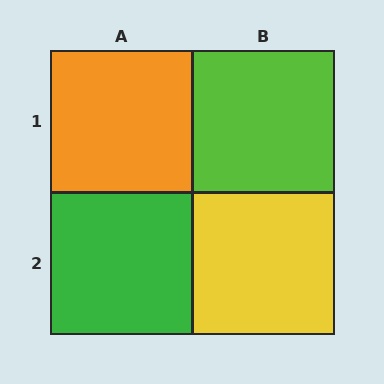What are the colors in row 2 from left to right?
Green, yellow.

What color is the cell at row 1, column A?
Orange.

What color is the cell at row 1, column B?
Lime.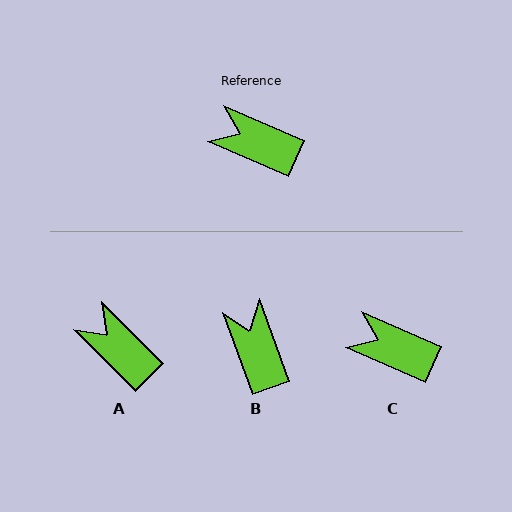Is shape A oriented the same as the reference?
No, it is off by about 21 degrees.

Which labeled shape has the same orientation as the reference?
C.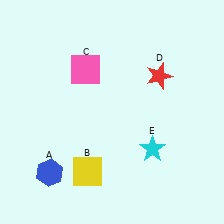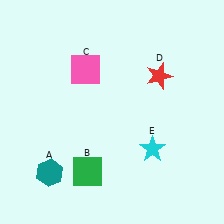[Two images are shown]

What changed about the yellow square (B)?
In Image 1, B is yellow. In Image 2, it changed to green.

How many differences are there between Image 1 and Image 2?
There are 2 differences between the two images.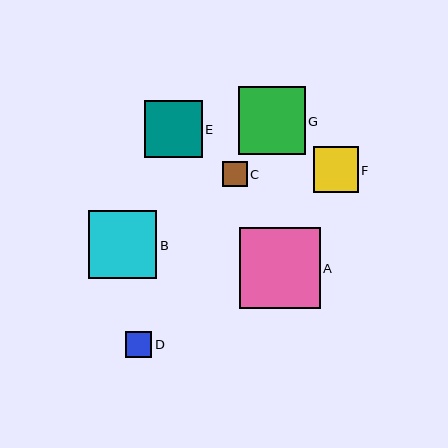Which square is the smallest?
Square C is the smallest with a size of approximately 25 pixels.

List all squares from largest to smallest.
From largest to smallest: A, B, G, E, F, D, C.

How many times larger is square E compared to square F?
Square E is approximately 1.3 times the size of square F.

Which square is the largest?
Square A is the largest with a size of approximately 81 pixels.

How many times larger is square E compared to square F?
Square E is approximately 1.3 times the size of square F.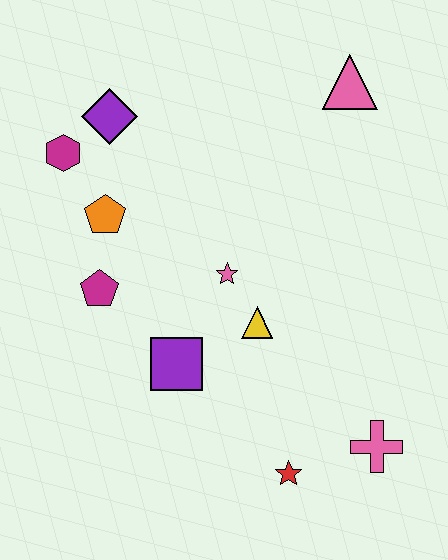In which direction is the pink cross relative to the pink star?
The pink cross is below the pink star.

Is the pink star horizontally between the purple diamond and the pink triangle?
Yes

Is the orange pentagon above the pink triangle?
No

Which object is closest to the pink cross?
The red star is closest to the pink cross.